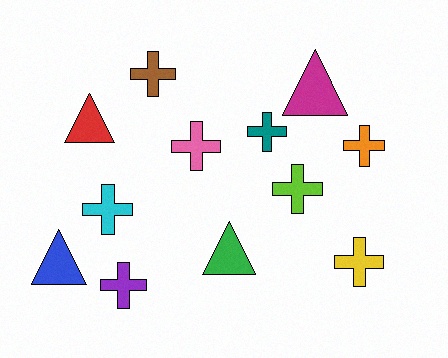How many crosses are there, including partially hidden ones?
There are 8 crosses.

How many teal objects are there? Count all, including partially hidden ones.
There is 1 teal object.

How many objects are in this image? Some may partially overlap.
There are 12 objects.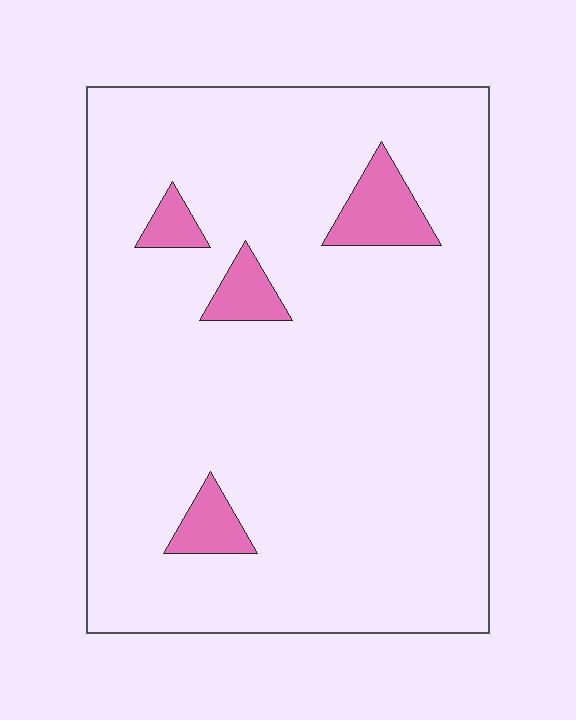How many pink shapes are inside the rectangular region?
4.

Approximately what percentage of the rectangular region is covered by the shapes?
Approximately 10%.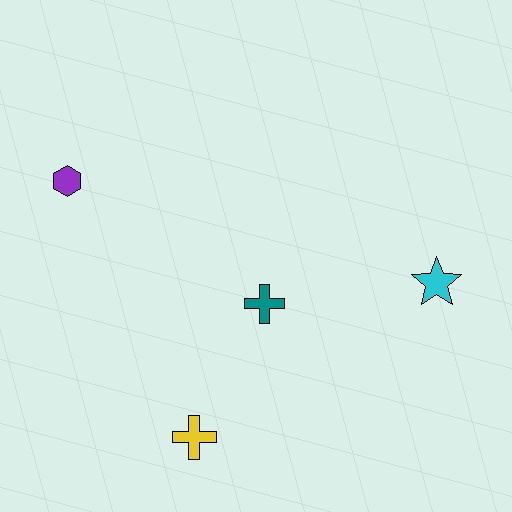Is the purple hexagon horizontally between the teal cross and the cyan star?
No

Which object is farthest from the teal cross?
The purple hexagon is farthest from the teal cross.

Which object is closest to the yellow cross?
The teal cross is closest to the yellow cross.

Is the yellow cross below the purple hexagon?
Yes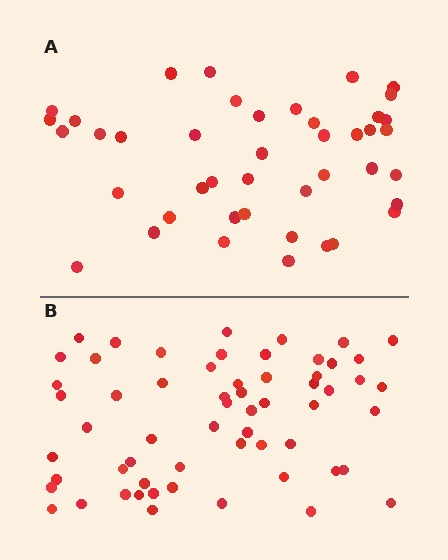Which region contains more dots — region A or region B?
Region B (the bottom region) has more dots.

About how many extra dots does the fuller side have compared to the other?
Region B has approximately 15 more dots than region A.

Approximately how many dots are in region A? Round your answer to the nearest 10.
About 40 dots. (The exact count is 43, which rounds to 40.)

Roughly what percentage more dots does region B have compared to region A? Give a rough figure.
About 40% more.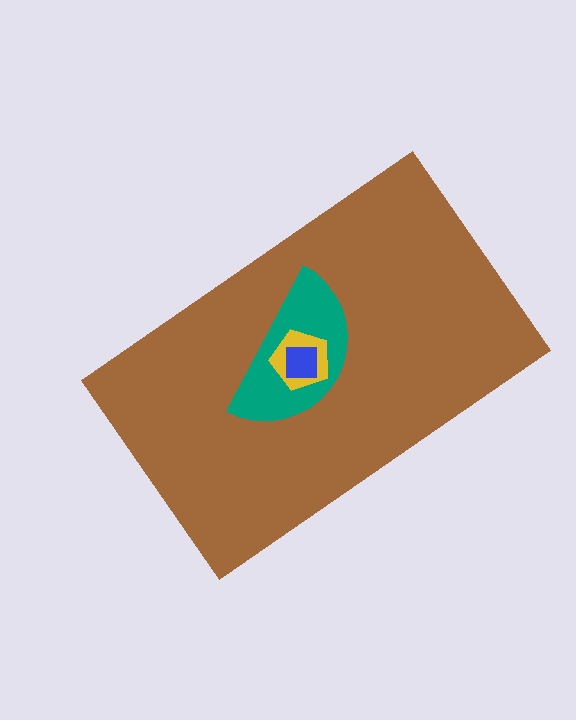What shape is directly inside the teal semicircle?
The yellow pentagon.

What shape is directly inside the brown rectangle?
The teal semicircle.